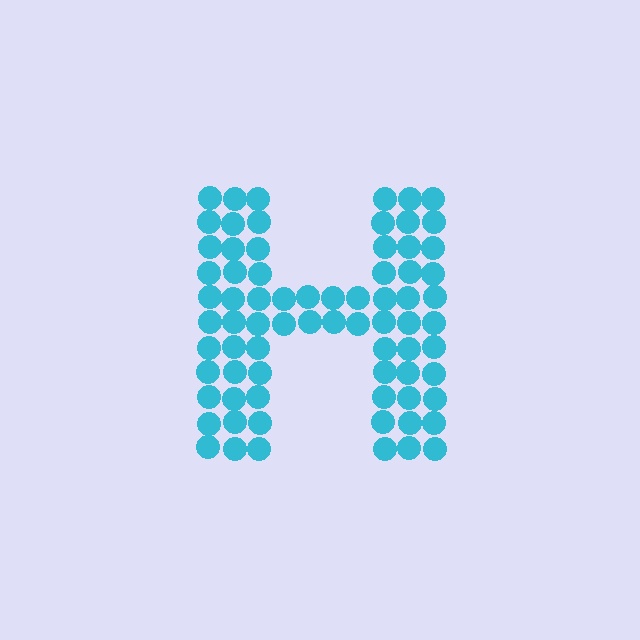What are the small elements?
The small elements are circles.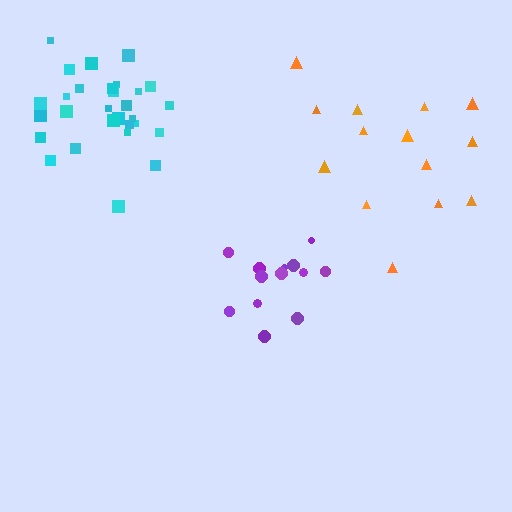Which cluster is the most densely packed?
Cyan.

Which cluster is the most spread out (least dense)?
Orange.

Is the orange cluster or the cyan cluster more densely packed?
Cyan.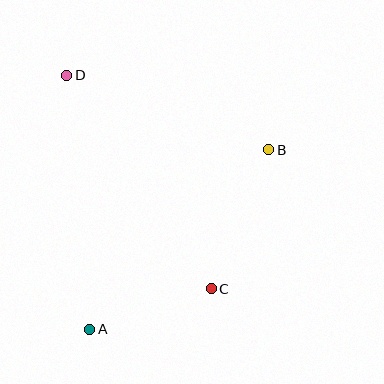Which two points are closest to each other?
Points A and C are closest to each other.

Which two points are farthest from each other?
Points C and D are farthest from each other.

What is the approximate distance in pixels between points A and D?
The distance between A and D is approximately 255 pixels.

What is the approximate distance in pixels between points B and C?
The distance between B and C is approximately 150 pixels.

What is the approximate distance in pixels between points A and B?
The distance between A and B is approximately 253 pixels.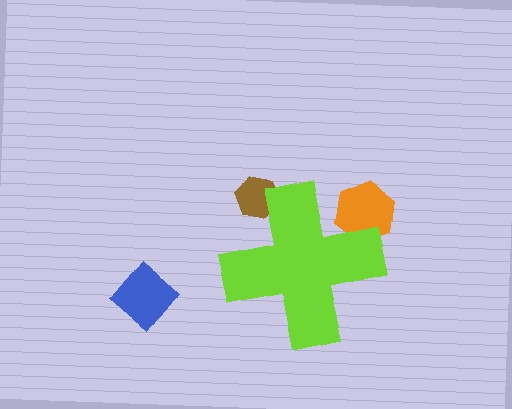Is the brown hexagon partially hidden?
Yes, the brown hexagon is partially hidden behind the lime cross.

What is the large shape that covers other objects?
A lime cross.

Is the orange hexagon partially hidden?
Yes, the orange hexagon is partially hidden behind the lime cross.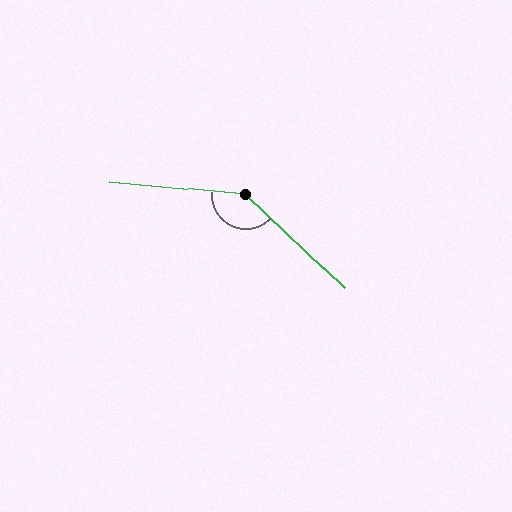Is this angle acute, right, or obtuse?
It is obtuse.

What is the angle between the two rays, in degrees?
Approximately 142 degrees.